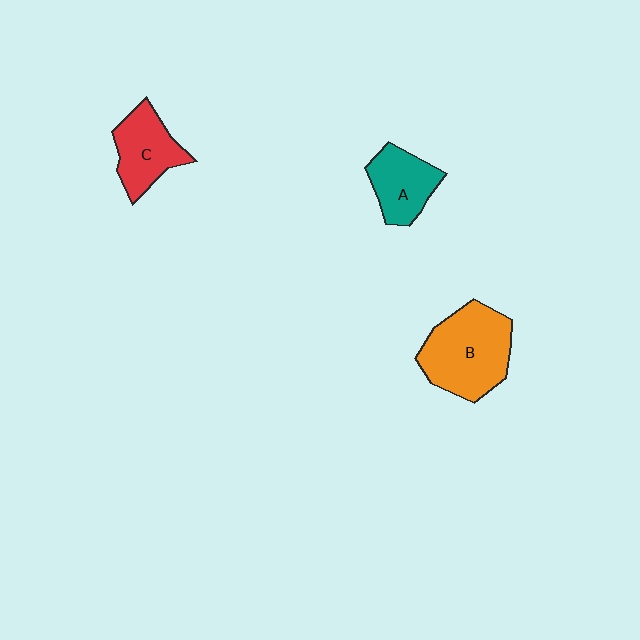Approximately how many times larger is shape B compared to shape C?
Approximately 1.6 times.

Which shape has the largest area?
Shape B (orange).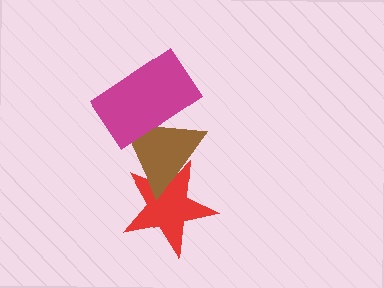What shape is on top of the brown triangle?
The magenta rectangle is on top of the brown triangle.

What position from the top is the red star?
The red star is 3rd from the top.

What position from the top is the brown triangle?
The brown triangle is 2nd from the top.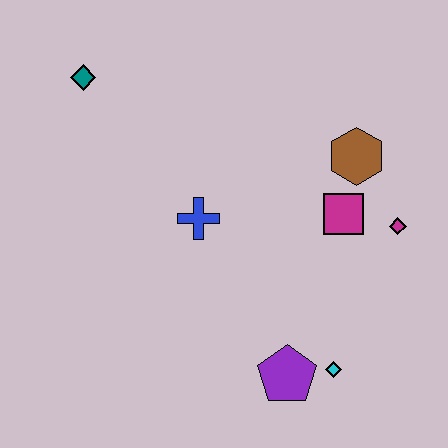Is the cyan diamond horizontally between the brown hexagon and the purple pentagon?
Yes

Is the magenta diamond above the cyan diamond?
Yes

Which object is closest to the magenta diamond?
The magenta square is closest to the magenta diamond.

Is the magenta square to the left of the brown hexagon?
Yes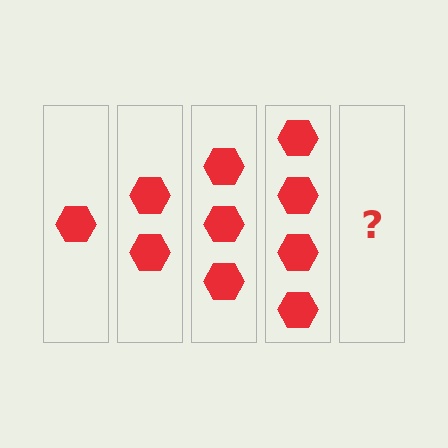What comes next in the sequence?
The next element should be 5 hexagons.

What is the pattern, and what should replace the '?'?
The pattern is that each step adds one more hexagon. The '?' should be 5 hexagons.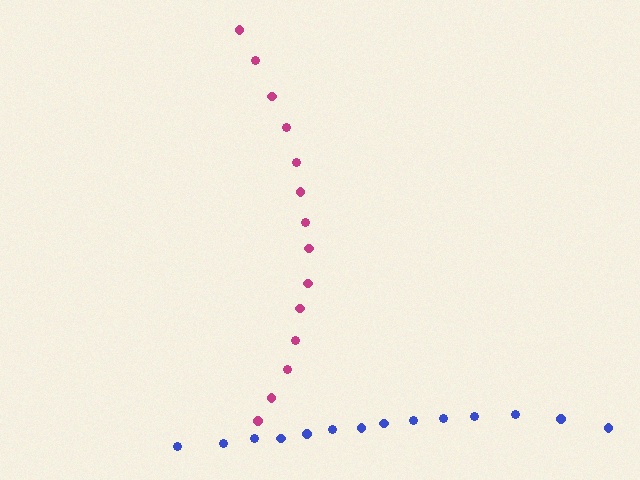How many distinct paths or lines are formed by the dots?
There are 2 distinct paths.